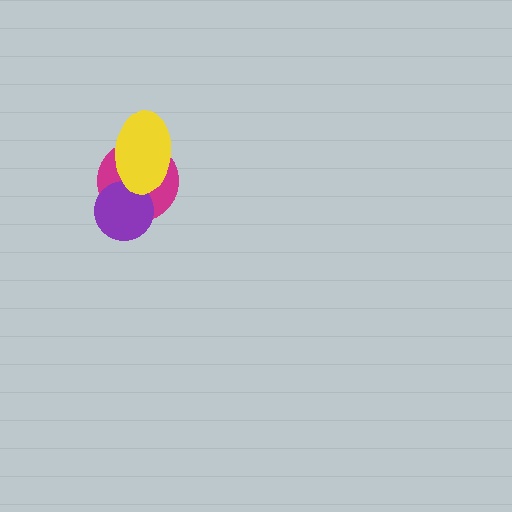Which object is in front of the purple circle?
The yellow ellipse is in front of the purple circle.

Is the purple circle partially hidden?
Yes, it is partially covered by another shape.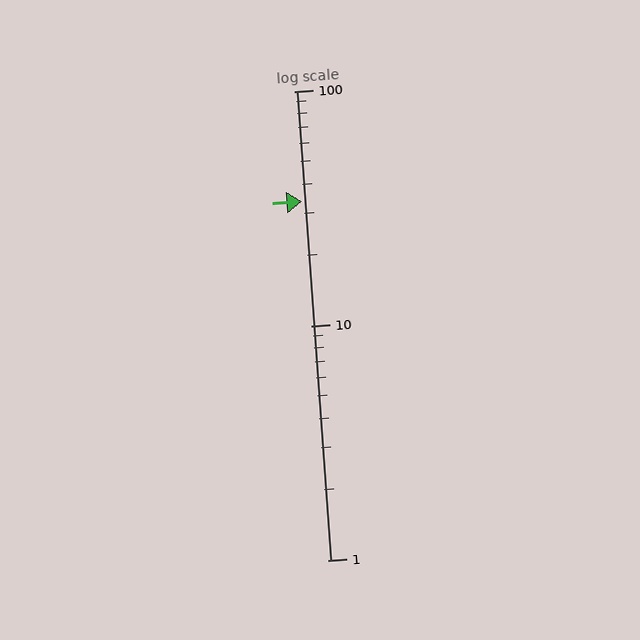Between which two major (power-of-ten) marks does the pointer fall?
The pointer is between 10 and 100.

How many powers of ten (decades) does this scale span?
The scale spans 2 decades, from 1 to 100.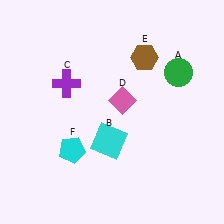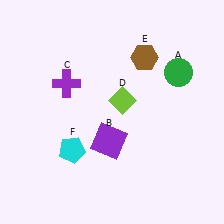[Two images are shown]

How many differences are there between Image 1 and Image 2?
There are 2 differences between the two images.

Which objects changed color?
B changed from cyan to purple. D changed from pink to lime.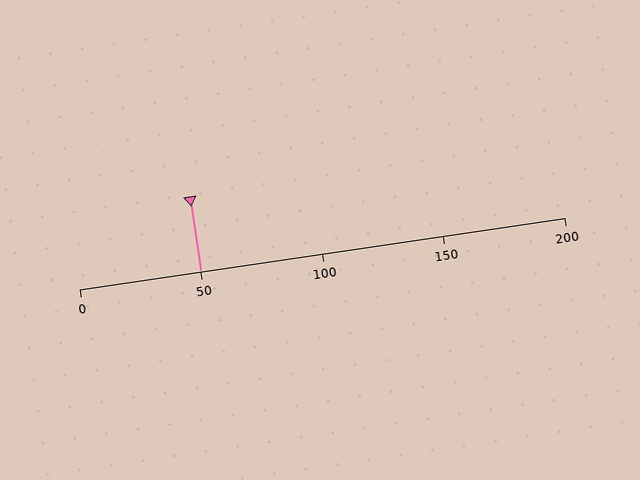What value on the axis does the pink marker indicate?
The marker indicates approximately 50.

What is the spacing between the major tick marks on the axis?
The major ticks are spaced 50 apart.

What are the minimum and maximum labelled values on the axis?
The axis runs from 0 to 200.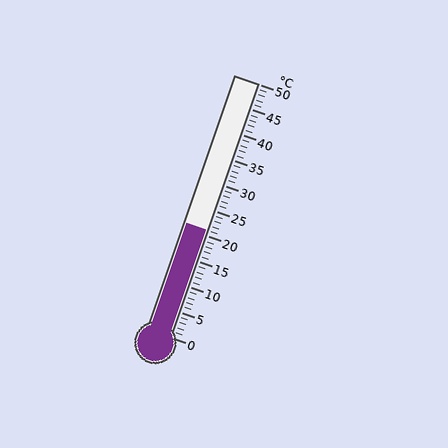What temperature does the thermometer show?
The thermometer shows approximately 21°C.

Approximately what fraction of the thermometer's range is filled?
The thermometer is filled to approximately 40% of its range.